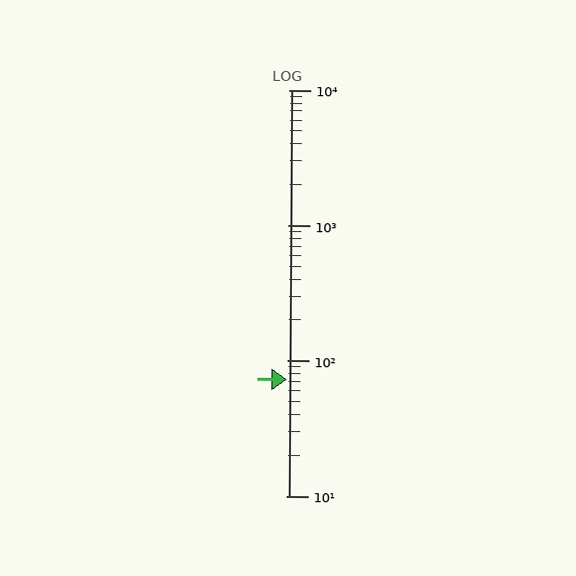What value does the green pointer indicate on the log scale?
The pointer indicates approximately 73.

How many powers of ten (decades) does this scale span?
The scale spans 3 decades, from 10 to 10000.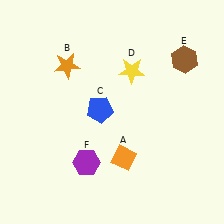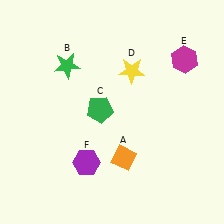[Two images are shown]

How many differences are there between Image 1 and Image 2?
There are 3 differences between the two images.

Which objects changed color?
B changed from orange to green. C changed from blue to green. E changed from brown to magenta.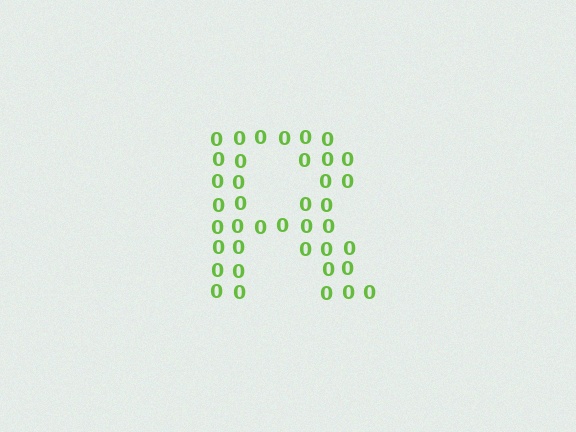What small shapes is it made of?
It is made of small digit 0's.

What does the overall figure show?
The overall figure shows the letter R.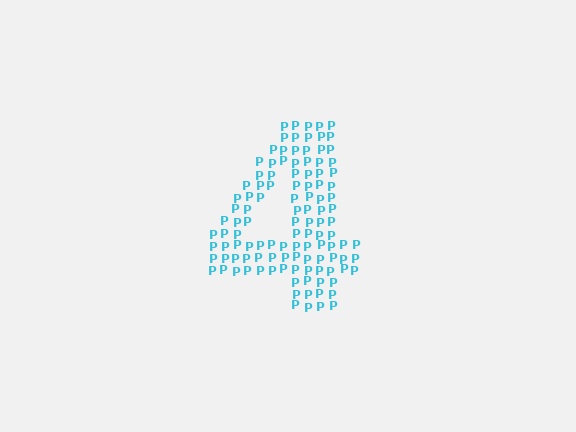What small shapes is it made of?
It is made of small letter P's.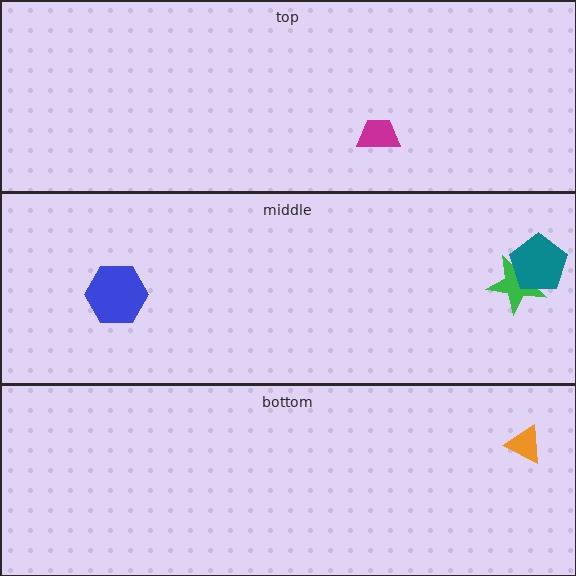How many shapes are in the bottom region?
1.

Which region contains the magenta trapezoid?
The top region.